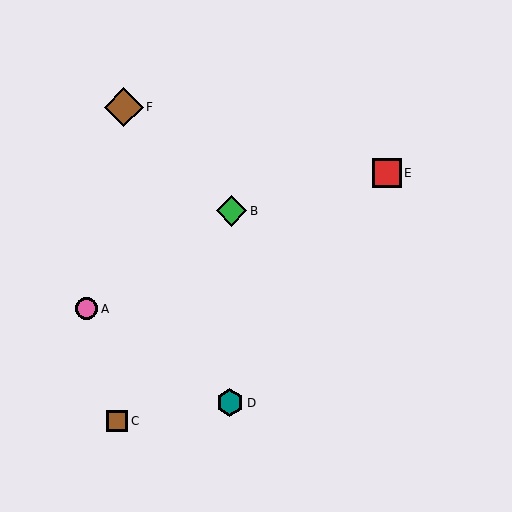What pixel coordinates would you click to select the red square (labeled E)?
Click at (387, 173) to select the red square E.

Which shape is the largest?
The brown diamond (labeled F) is the largest.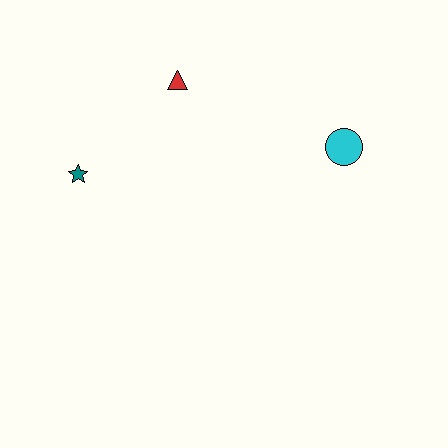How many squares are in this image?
There are no squares.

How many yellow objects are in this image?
There are no yellow objects.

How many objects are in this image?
There are 3 objects.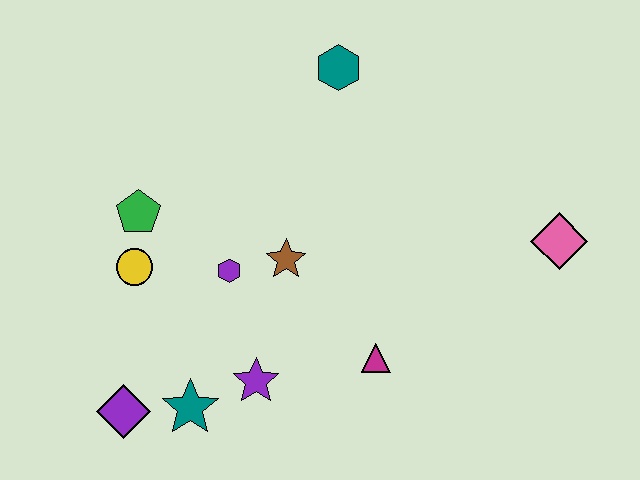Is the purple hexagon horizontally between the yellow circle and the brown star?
Yes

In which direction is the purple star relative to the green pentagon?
The purple star is below the green pentagon.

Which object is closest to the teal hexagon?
The brown star is closest to the teal hexagon.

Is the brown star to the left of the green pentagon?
No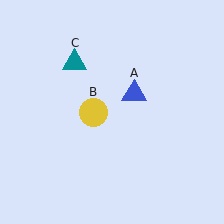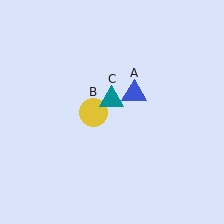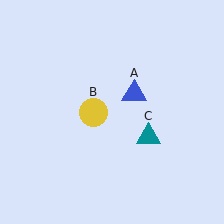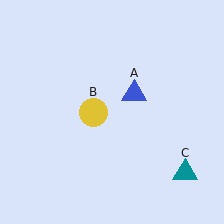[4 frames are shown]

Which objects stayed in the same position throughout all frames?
Blue triangle (object A) and yellow circle (object B) remained stationary.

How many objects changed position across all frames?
1 object changed position: teal triangle (object C).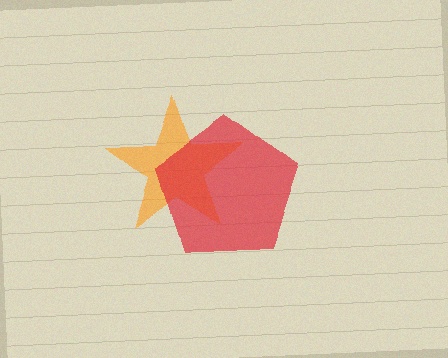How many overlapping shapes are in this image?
There are 2 overlapping shapes in the image.